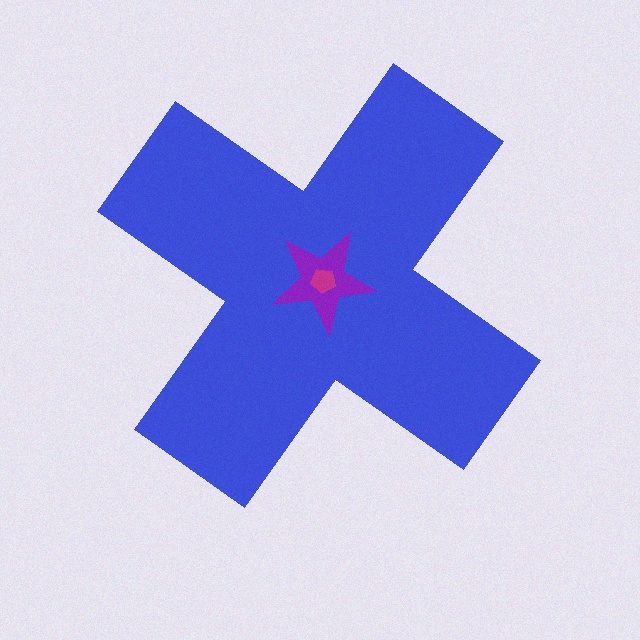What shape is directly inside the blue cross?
The purple star.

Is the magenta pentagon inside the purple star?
Yes.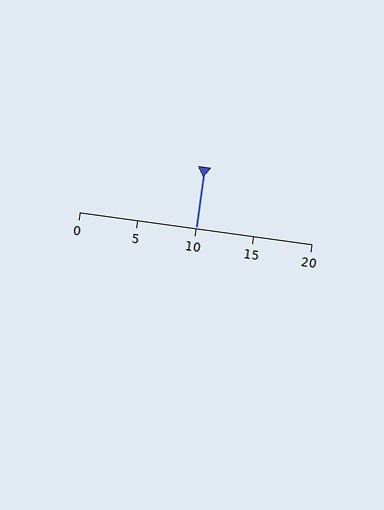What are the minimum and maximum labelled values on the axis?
The axis runs from 0 to 20.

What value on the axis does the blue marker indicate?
The marker indicates approximately 10.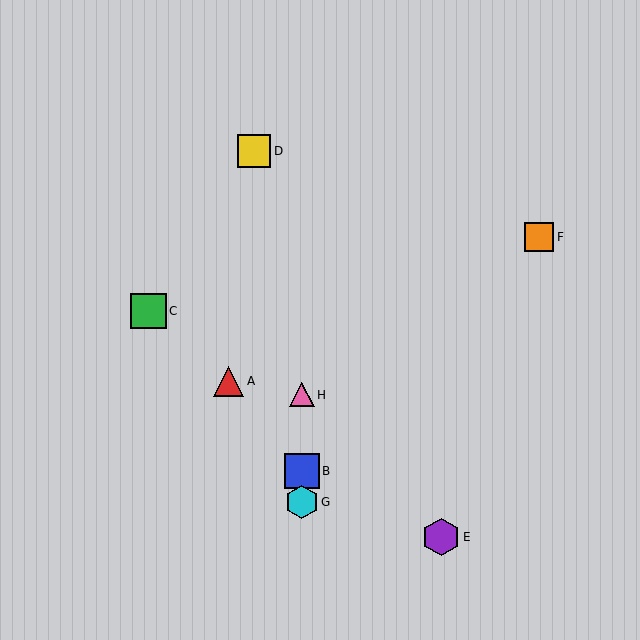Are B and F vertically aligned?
No, B is at x≈302 and F is at x≈539.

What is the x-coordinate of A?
Object A is at x≈228.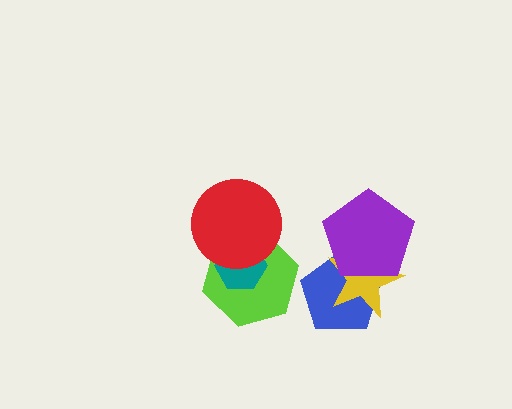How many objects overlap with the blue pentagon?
2 objects overlap with the blue pentagon.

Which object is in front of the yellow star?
The purple pentagon is in front of the yellow star.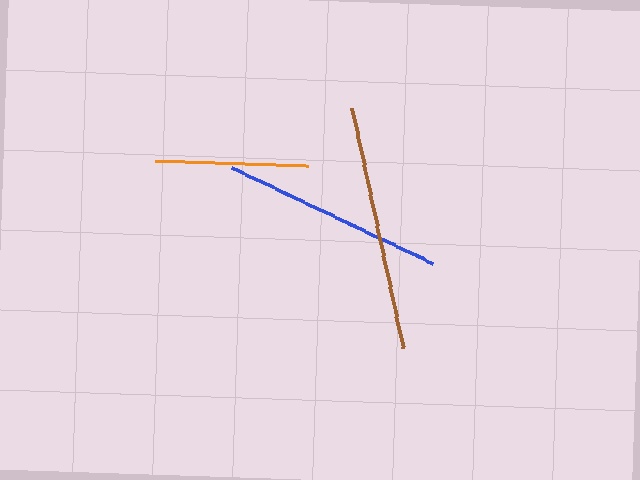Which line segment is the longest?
The brown line is the longest at approximately 245 pixels.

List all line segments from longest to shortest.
From longest to shortest: brown, blue, orange.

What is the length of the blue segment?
The blue segment is approximately 222 pixels long.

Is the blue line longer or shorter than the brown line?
The brown line is longer than the blue line.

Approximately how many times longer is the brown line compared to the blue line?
The brown line is approximately 1.1 times the length of the blue line.